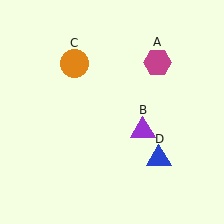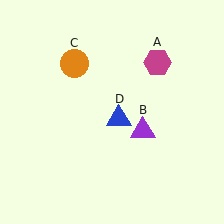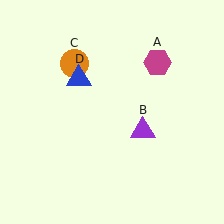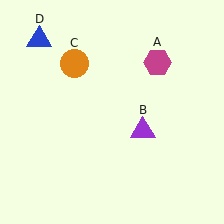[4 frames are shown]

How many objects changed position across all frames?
1 object changed position: blue triangle (object D).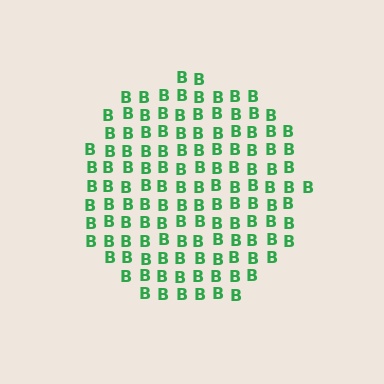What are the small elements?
The small elements are letter B's.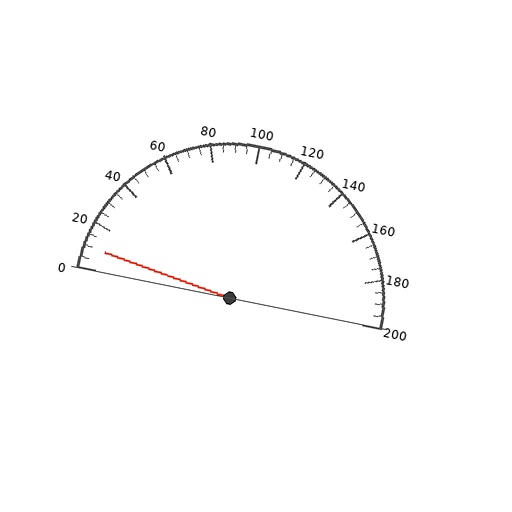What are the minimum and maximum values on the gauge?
The gauge ranges from 0 to 200.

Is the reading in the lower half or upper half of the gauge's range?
The reading is in the lower half of the range (0 to 200).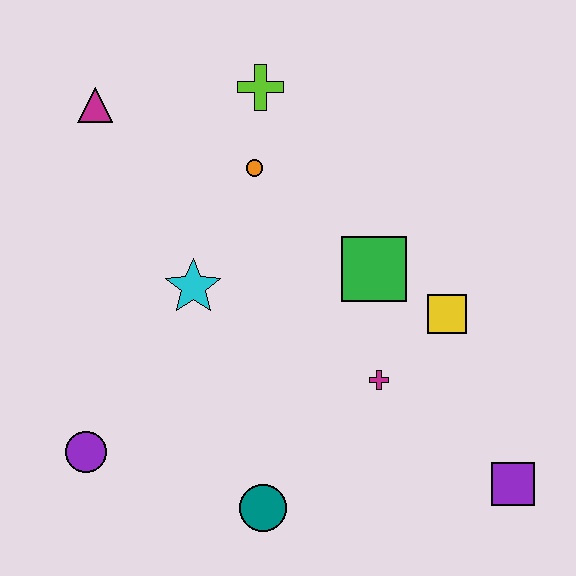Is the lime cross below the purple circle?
No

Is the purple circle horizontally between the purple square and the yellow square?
No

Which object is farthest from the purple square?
The magenta triangle is farthest from the purple square.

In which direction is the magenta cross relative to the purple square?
The magenta cross is to the left of the purple square.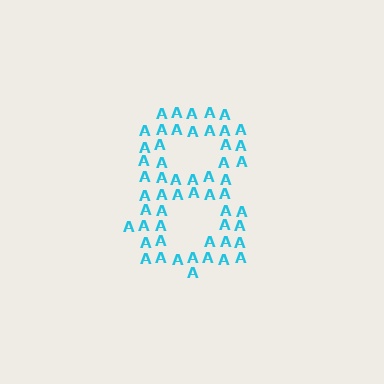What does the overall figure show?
The overall figure shows the digit 8.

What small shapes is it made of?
It is made of small letter A's.